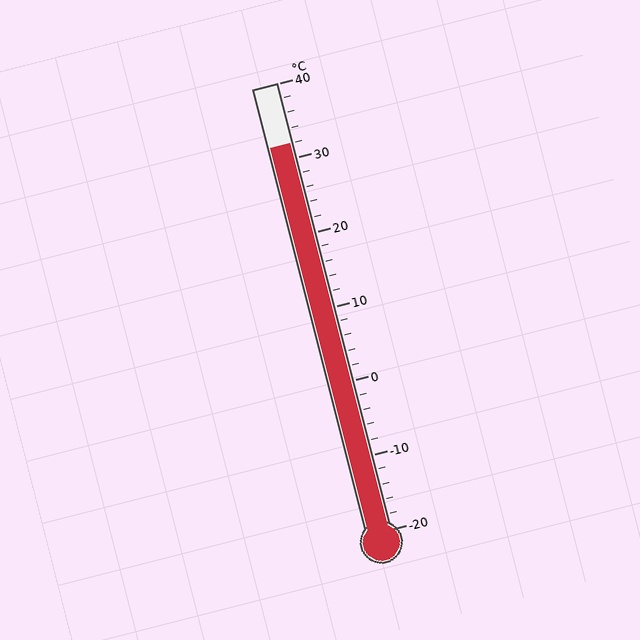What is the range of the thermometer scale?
The thermometer scale ranges from -20°C to 40°C.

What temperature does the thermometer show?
The thermometer shows approximately 32°C.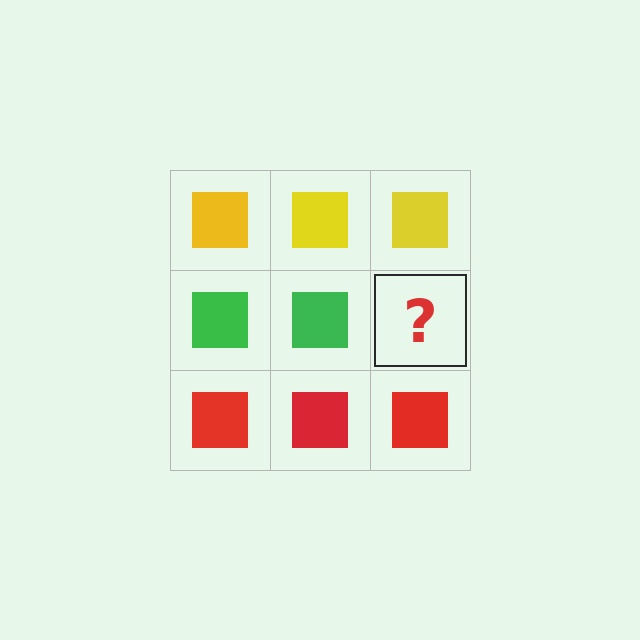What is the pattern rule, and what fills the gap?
The rule is that each row has a consistent color. The gap should be filled with a green square.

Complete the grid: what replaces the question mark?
The question mark should be replaced with a green square.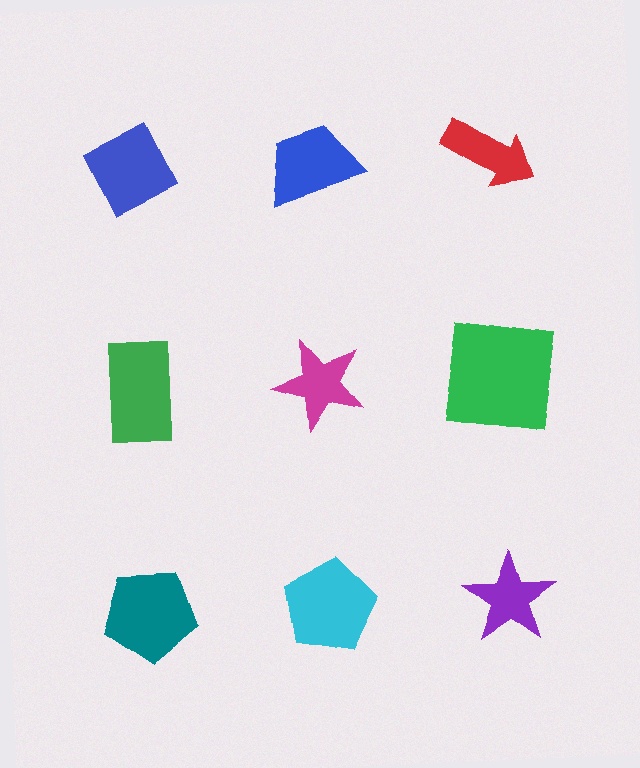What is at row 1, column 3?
A red arrow.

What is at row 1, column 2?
A blue trapezoid.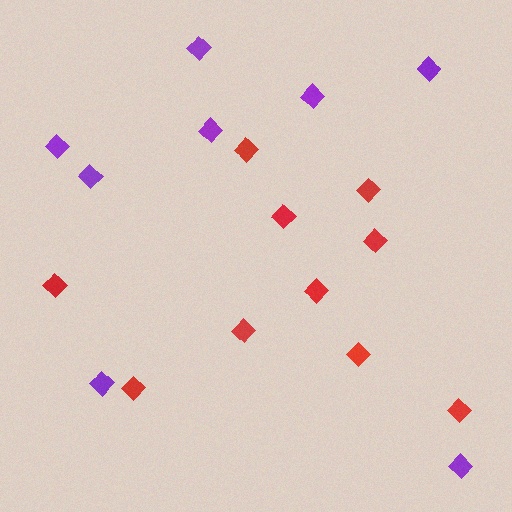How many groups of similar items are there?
There are 2 groups: one group of red diamonds (10) and one group of purple diamonds (8).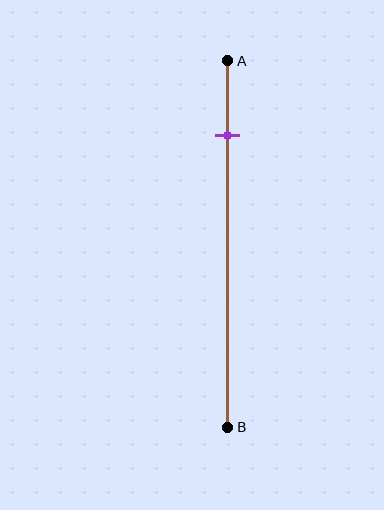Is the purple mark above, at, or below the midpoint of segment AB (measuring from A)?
The purple mark is above the midpoint of segment AB.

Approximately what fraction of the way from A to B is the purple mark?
The purple mark is approximately 20% of the way from A to B.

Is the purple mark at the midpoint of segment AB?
No, the mark is at about 20% from A, not at the 50% midpoint.